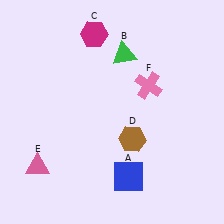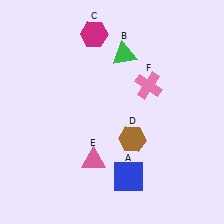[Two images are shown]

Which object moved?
The pink triangle (E) moved right.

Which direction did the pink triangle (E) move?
The pink triangle (E) moved right.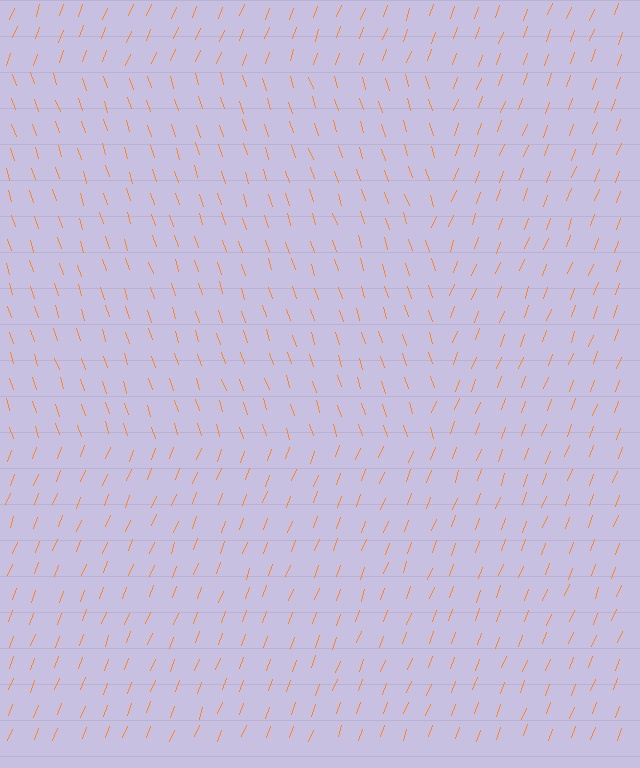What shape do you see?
I see a rectangle.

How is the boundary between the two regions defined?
The boundary is defined purely by a change in line orientation (approximately 39 degrees difference). All lines are the same color and thickness.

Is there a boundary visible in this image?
Yes, there is a texture boundary formed by a change in line orientation.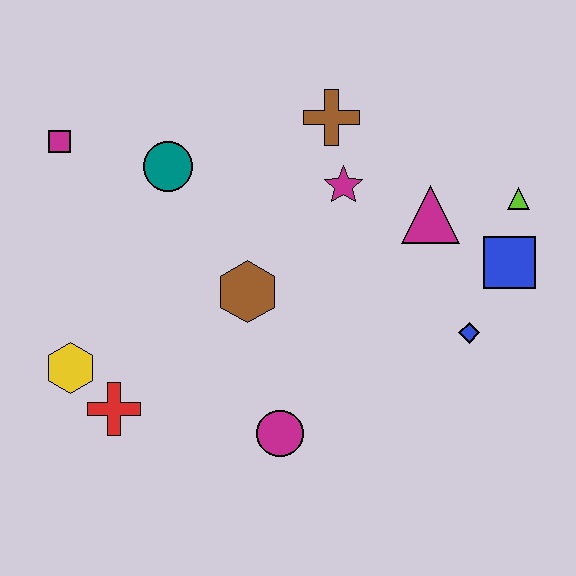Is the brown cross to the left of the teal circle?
No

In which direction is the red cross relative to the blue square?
The red cross is to the left of the blue square.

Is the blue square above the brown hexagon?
Yes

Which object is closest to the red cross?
The yellow hexagon is closest to the red cross.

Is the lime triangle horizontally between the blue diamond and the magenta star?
No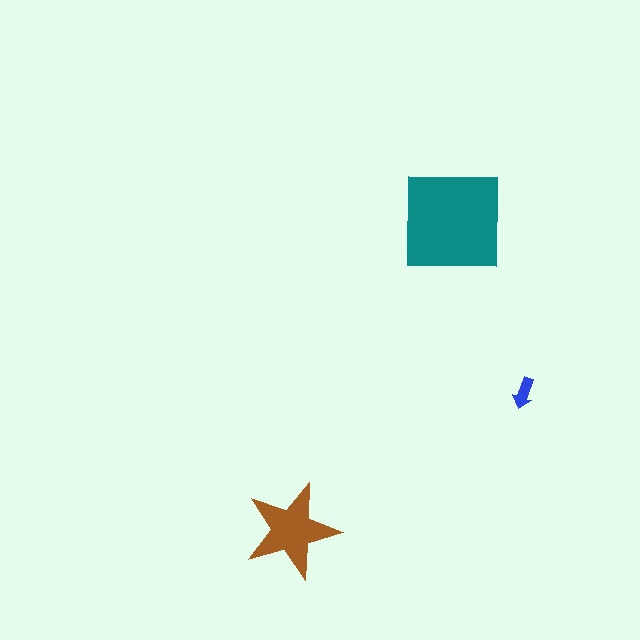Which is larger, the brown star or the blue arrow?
The brown star.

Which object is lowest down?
The brown star is bottommost.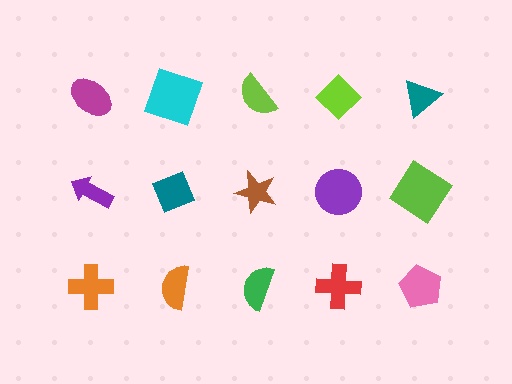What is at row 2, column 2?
A teal diamond.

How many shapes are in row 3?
5 shapes.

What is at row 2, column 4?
A purple circle.